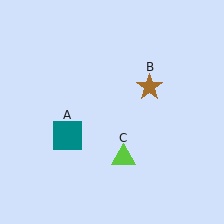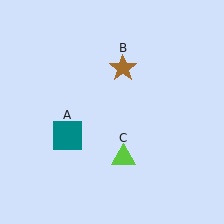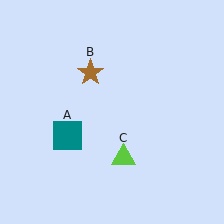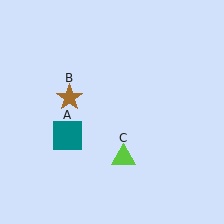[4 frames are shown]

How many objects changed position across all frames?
1 object changed position: brown star (object B).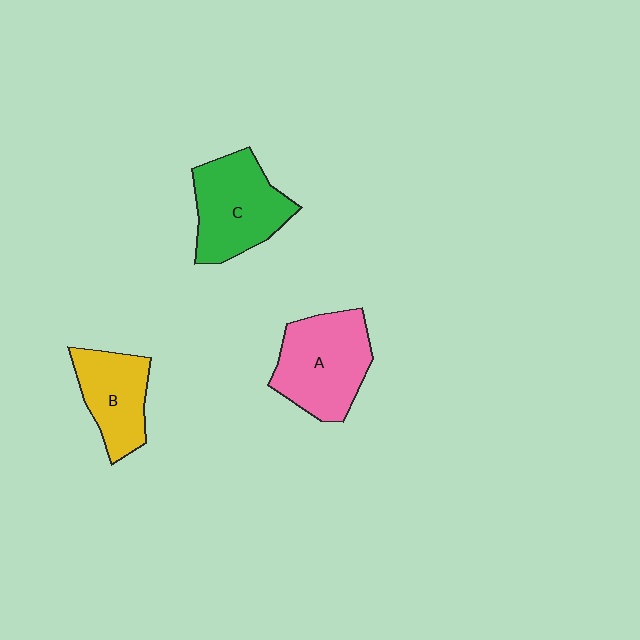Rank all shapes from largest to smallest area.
From largest to smallest: A (pink), C (green), B (yellow).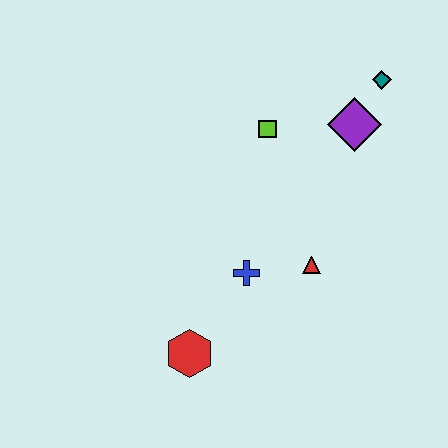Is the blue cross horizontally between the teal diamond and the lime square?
No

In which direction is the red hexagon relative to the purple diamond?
The red hexagon is below the purple diamond.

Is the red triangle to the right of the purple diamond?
No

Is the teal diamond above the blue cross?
Yes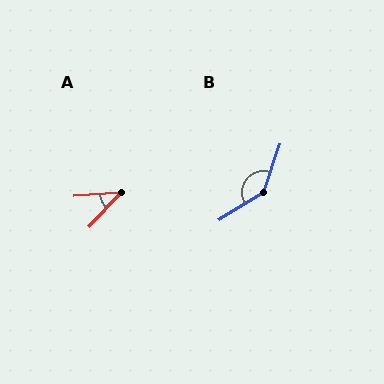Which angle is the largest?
B, at approximately 141 degrees.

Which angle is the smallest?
A, at approximately 42 degrees.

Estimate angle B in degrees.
Approximately 141 degrees.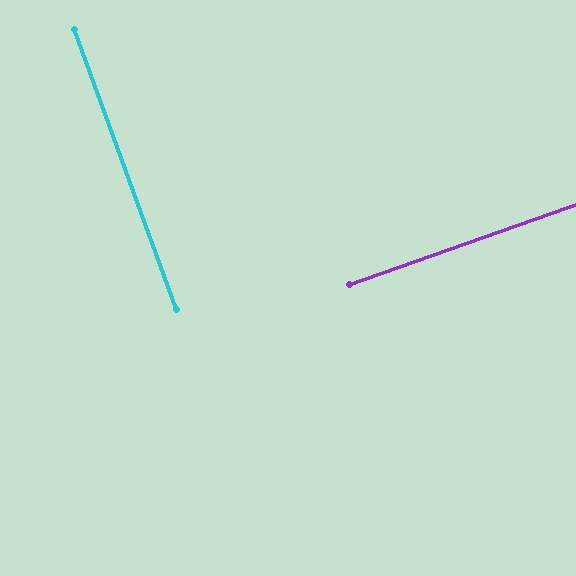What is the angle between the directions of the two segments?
Approximately 89 degrees.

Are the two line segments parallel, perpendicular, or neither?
Perpendicular — they meet at approximately 89°.